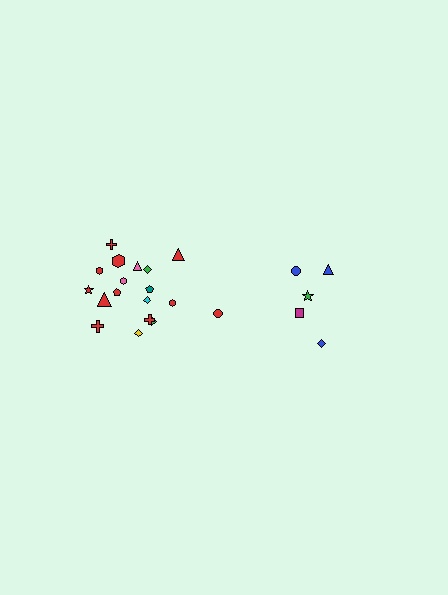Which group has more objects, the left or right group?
The left group.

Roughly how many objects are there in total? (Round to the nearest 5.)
Roughly 25 objects in total.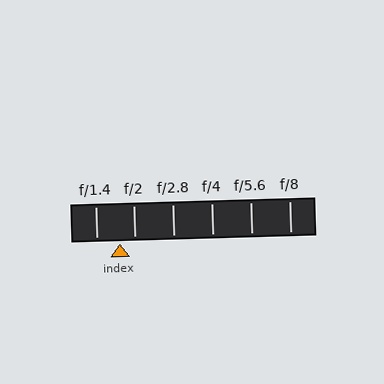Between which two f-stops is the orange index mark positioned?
The index mark is between f/1.4 and f/2.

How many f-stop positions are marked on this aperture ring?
There are 6 f-stop positions marked.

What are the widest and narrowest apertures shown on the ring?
The widest aperture shown is f/1.4 and the narrowest is f/8.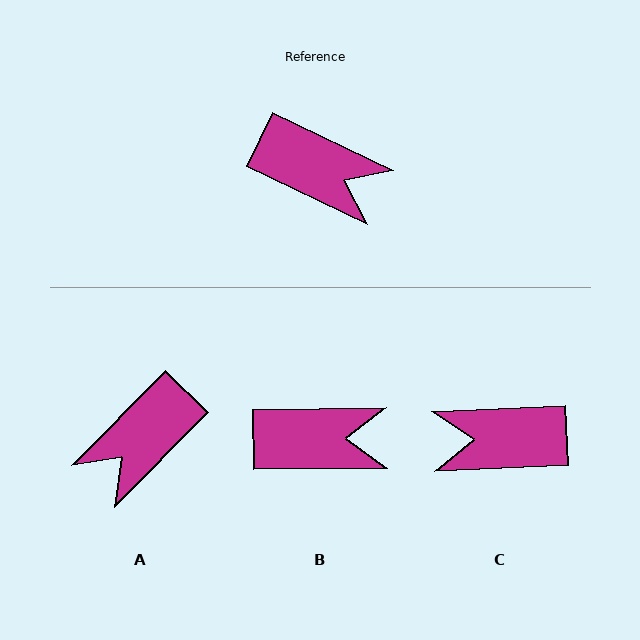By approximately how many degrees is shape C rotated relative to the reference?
Approximately 152 degrees clockwise.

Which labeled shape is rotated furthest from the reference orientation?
C, about 152 degrees away.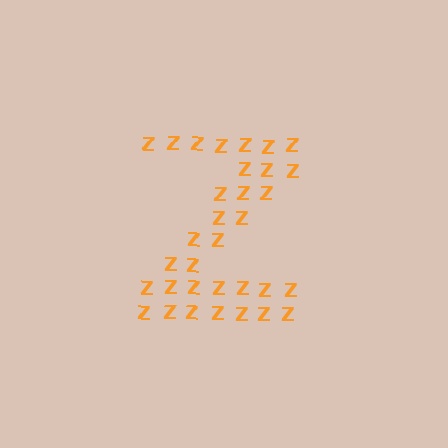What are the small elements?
The small elements are letter Z's.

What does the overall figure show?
The overall figure shows the letter Z.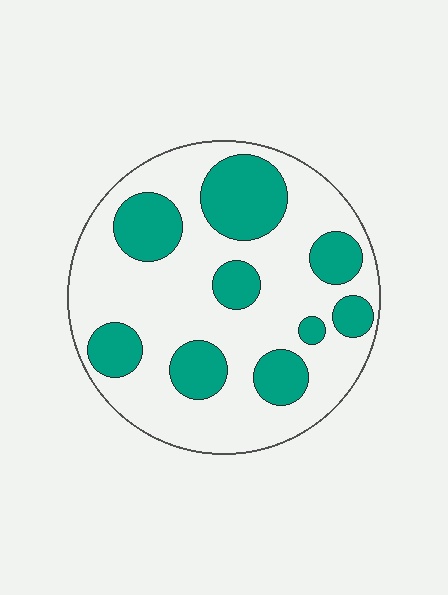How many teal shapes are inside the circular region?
9.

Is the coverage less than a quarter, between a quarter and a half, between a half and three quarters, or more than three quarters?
Between a quarter and a half.